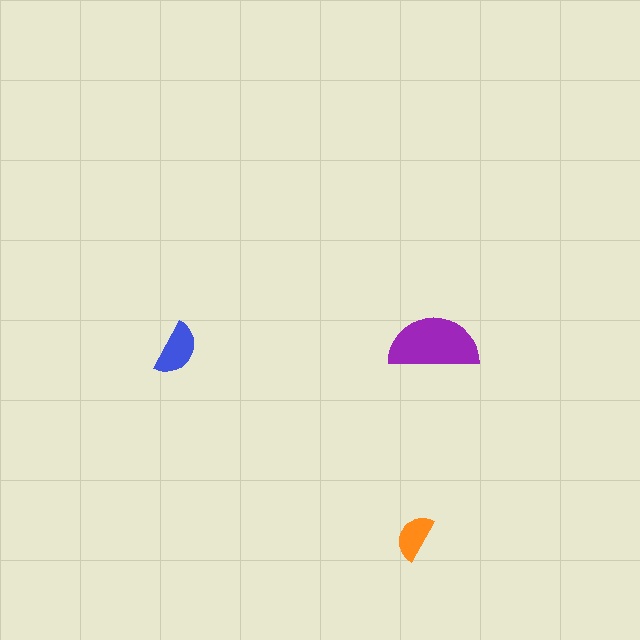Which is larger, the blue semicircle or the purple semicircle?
The purple one.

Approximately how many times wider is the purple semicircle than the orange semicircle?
About 2 times wider.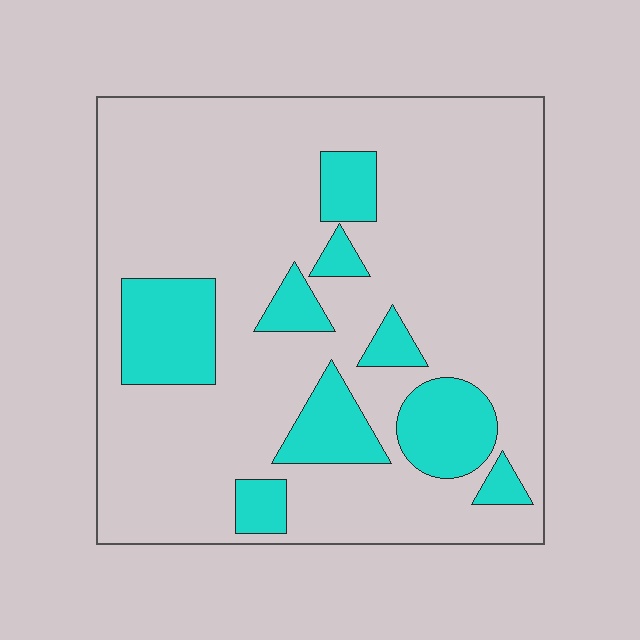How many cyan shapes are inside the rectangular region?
9.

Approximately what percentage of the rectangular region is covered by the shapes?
Approximately 20%.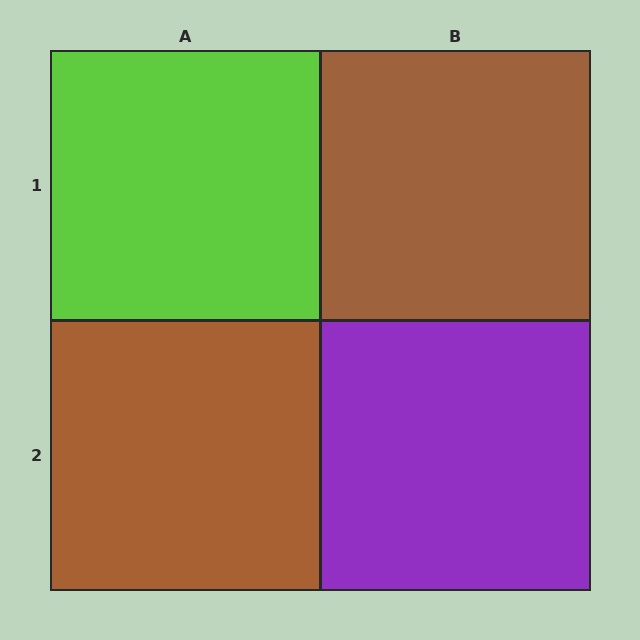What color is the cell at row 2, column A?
Brown.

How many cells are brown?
2 cells are brown.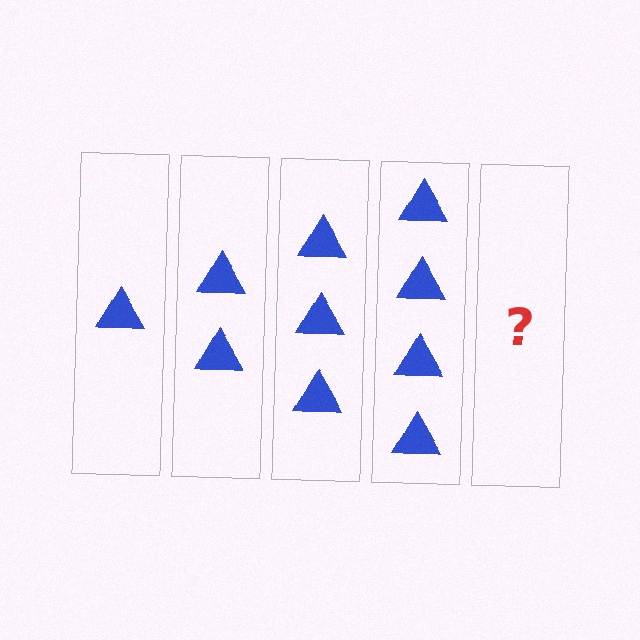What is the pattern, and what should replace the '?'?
The pattern is that each step adds one more triangle. The '?' should be 5 triangles.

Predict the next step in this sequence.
The next step is 5 triangles.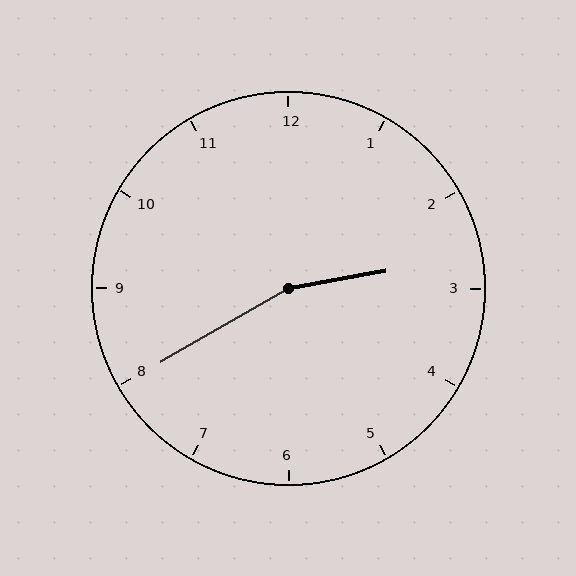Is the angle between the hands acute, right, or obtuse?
It is obtuse.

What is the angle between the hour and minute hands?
Approximately 160 degrees.